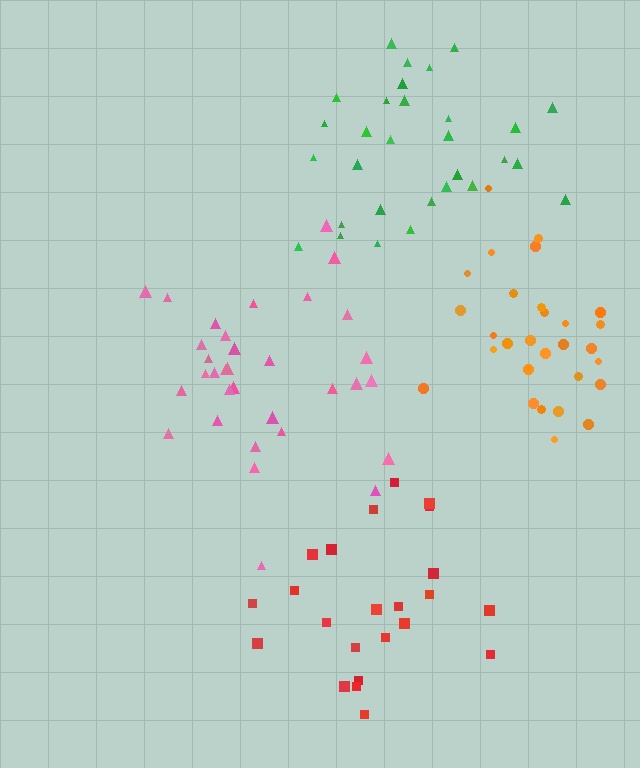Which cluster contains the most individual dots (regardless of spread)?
Pink (33).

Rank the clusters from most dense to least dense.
orange, green, pink, red.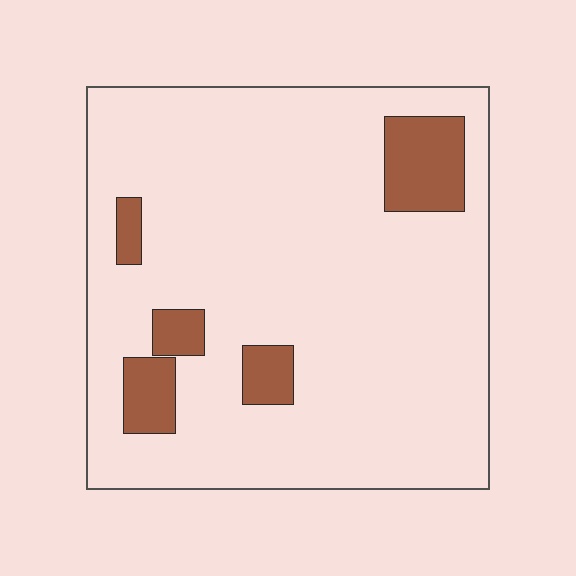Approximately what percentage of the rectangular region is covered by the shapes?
Approximately 10%.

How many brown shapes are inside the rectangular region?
5.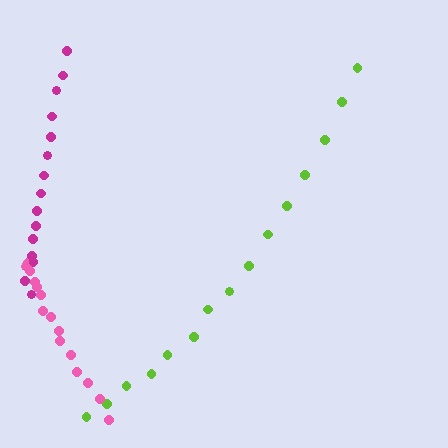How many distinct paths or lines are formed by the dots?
There are 3 distinct paths.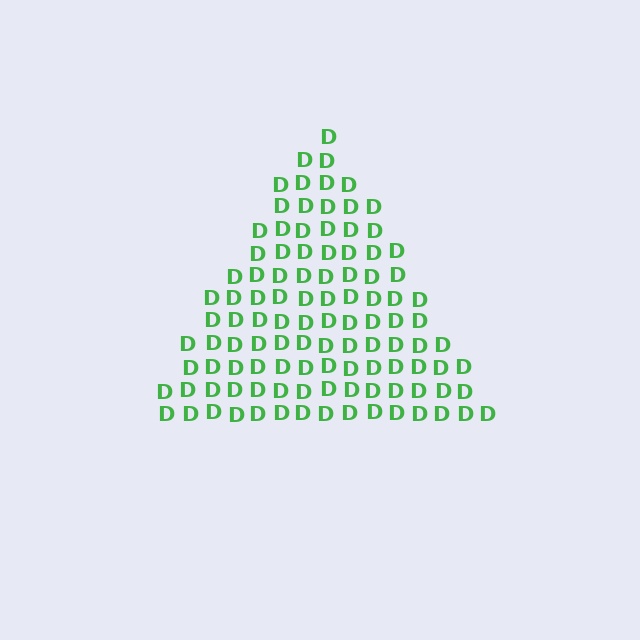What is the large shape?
The large shape is a triangle.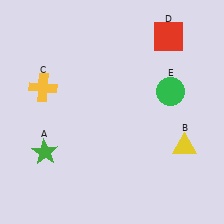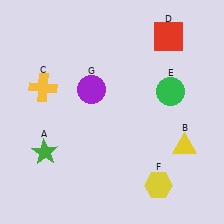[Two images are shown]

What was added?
A yellow hexagon (F), a purple circle (G) were added in Image 2.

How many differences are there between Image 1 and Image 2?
There are 2 differences between the two images.